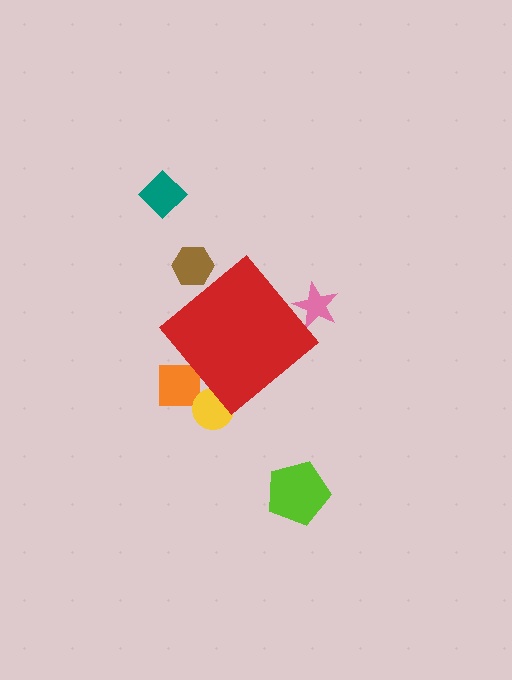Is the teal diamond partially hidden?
No, the teal diamond is fully visible.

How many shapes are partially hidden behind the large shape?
4 shapes are partially hidden.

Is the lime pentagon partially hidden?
No, the lime pentagon is fully visible.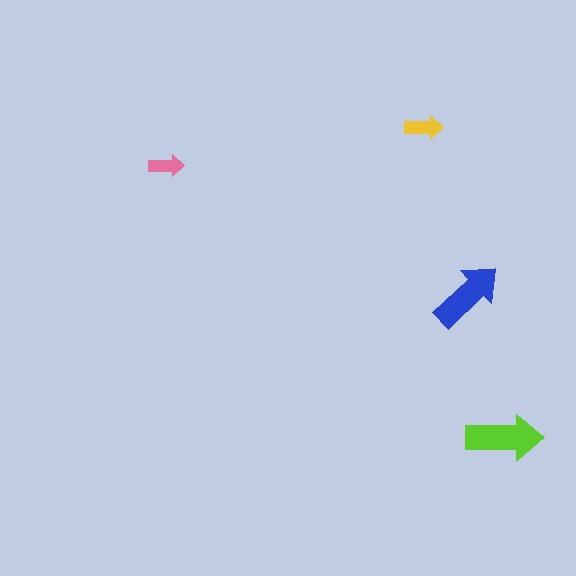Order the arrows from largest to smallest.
the lime one, the blue one, the yellow one, the pink one.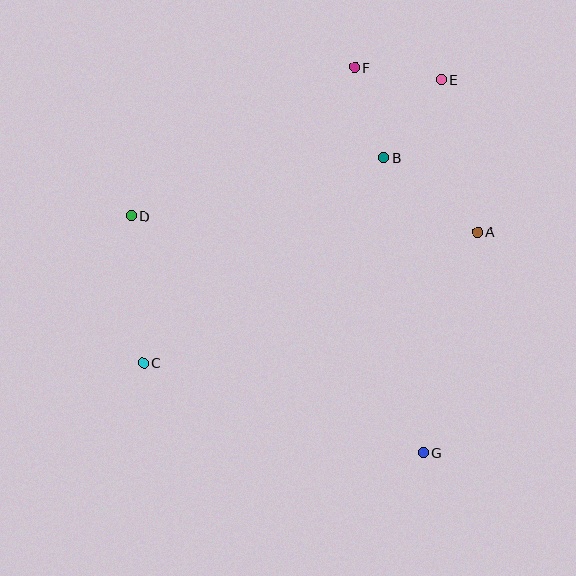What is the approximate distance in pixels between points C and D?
The distance between C and D is approximately 147 pixels.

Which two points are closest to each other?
Points E and F are closest to each other.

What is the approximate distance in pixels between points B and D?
The distance between B and D is approximately 260 pixels.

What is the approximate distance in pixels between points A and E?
The distance between A and E is approximately 157 pixels.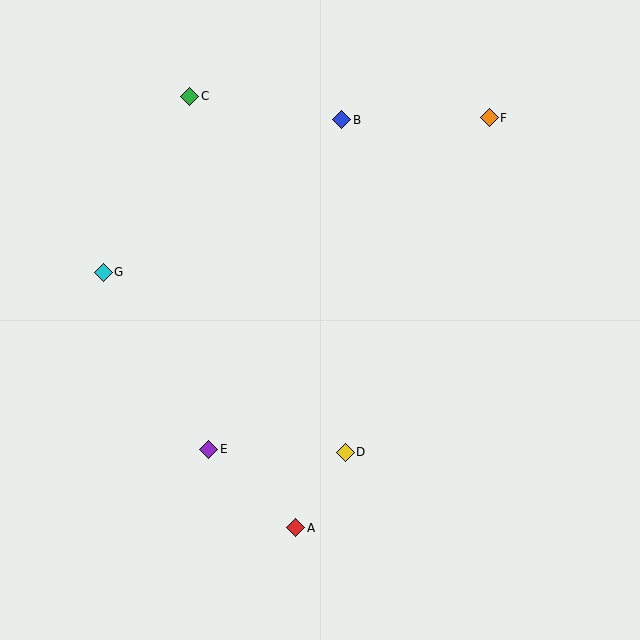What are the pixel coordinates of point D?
Point D is at (345, 452).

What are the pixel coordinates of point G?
Point G is at (103, 272).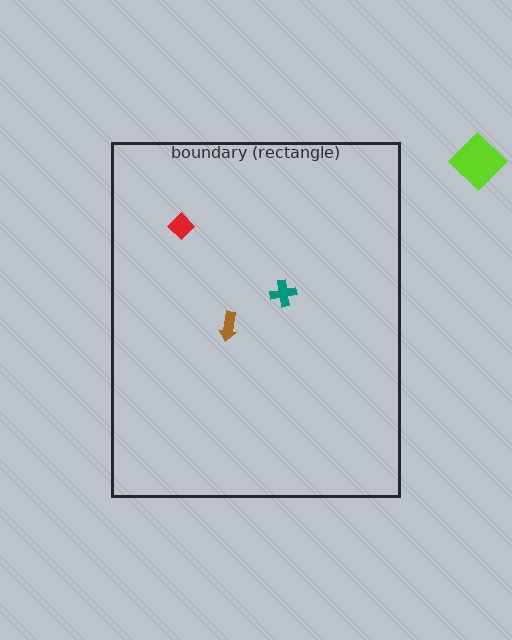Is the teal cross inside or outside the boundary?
Inside.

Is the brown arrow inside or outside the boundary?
Inside.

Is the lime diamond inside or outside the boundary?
Outside.